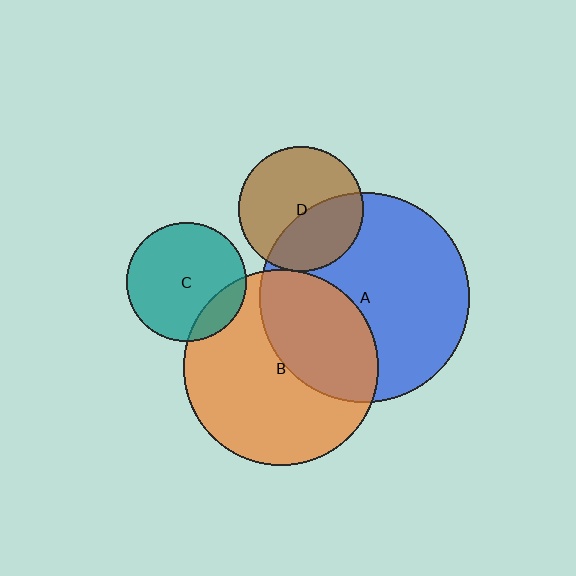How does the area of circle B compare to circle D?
Approximately 2.4 times.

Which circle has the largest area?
Circle A (blue).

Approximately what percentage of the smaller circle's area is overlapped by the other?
Approximately 15%.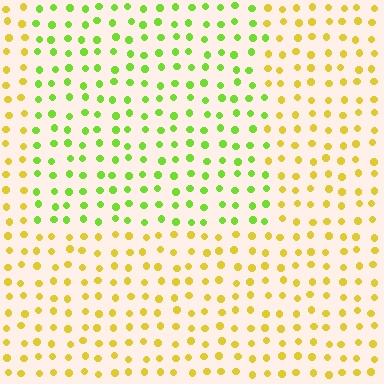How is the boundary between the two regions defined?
The boundary is defined purely by a slight shift in hue (about 45 degrees). Spacing, size, and orientation are identical on both sides.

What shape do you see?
I see a rectangle.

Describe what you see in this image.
The image is filled with small yellow elements in a uniform arrangement. A rectangle-shaped region is visible where the elements are tinted to a slightly different hue, forming a subtle color boundary.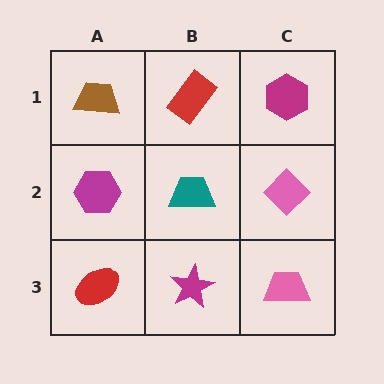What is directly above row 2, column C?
A magenta hexagon.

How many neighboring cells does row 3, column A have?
2.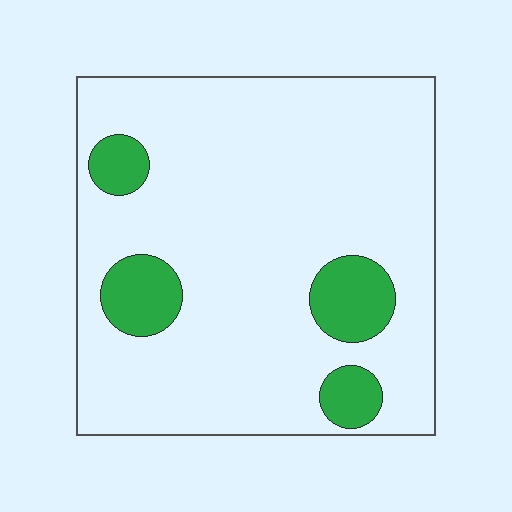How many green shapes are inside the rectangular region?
4.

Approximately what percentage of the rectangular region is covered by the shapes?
Approximately 15%.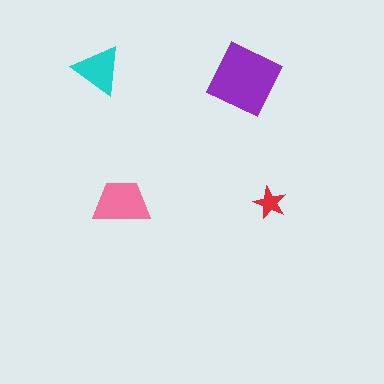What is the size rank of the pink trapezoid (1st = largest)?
2nd.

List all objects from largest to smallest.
The purple diamond, the pink trapezoid, the cyan triangle, the red star.